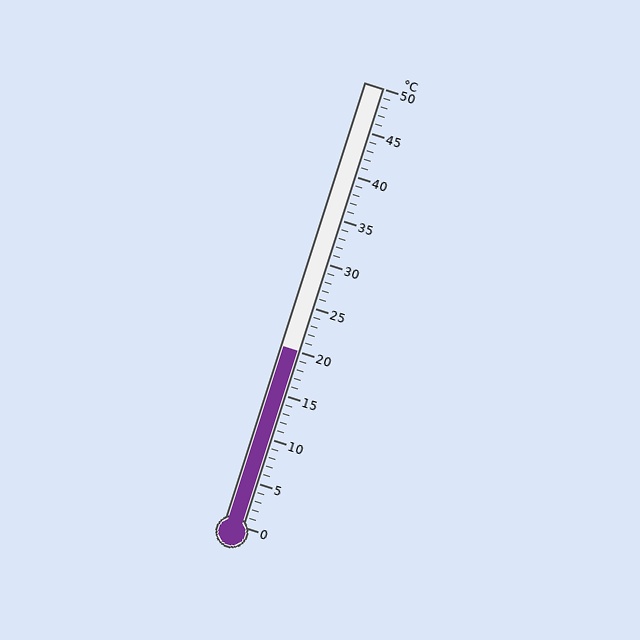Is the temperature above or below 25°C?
The temperature is below 25°C.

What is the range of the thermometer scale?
The thermometer scale ranges from 0°C to 50°C.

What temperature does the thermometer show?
The thermometer shows approximately 20°C.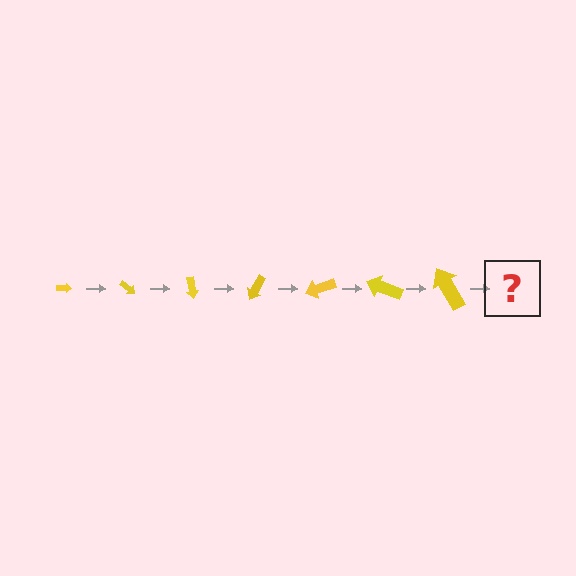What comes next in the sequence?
The next element should be an arrow, larger than the previous one and rotated 280 degrees from the start.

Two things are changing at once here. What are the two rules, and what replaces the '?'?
The two rules are that the arrow grows larger each step and it rotates 40 degrees each step. The '?' should be an arrow, larger than the previous one and rotated 280 degrees from the start.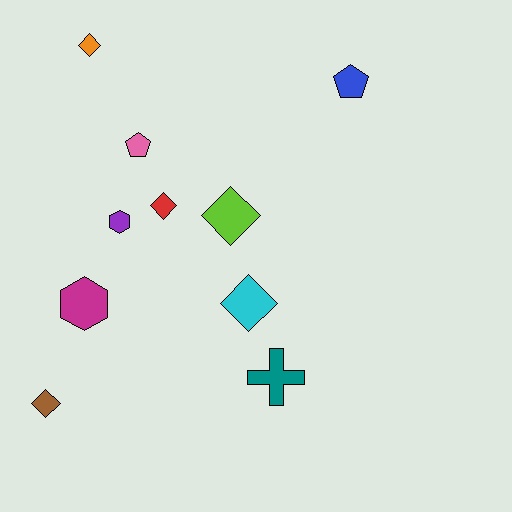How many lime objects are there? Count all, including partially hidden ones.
There is 1 lime object.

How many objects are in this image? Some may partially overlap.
There are 10 objects.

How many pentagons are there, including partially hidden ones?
There are 2 pentagons.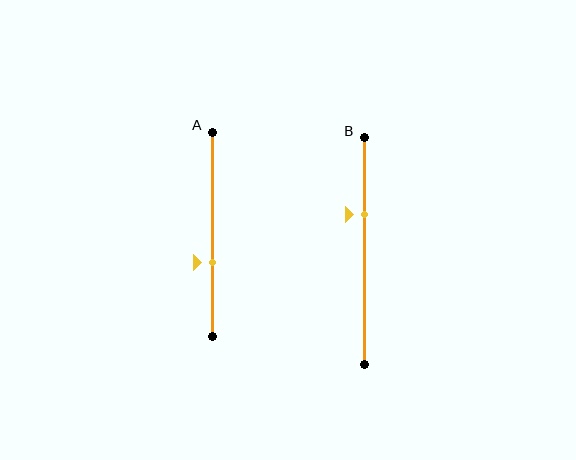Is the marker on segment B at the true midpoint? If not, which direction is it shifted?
No, the marker on segment B is shifted upward by about 16% of the segment length.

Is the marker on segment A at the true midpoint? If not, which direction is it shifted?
No, the marker on segment A is shifted downward by about 14% of the segment length.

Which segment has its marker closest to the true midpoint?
Segment A has its marker closest to the true midpoint.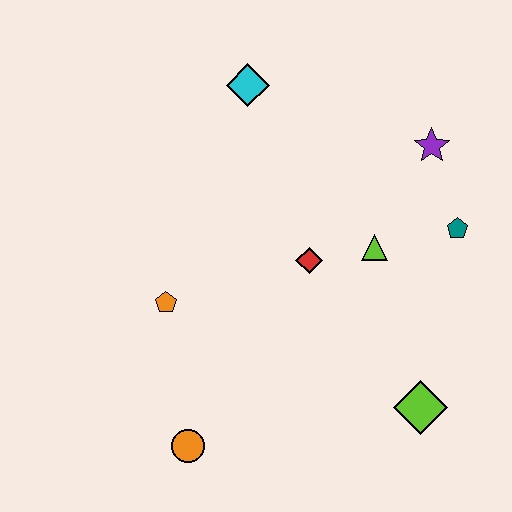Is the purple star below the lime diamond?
No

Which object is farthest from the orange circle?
The purple star is farthest from the orange circle.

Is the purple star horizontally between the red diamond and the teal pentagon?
Yes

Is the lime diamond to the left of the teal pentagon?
Yes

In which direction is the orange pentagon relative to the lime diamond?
The orange pentagon is to the left of the lime diamond.